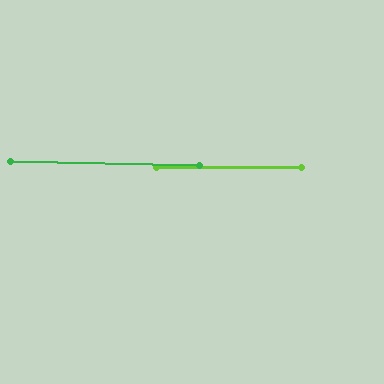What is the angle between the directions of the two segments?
Approximately 1 degree.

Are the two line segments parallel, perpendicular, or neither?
Parallel — their directions differ by only 0.9°.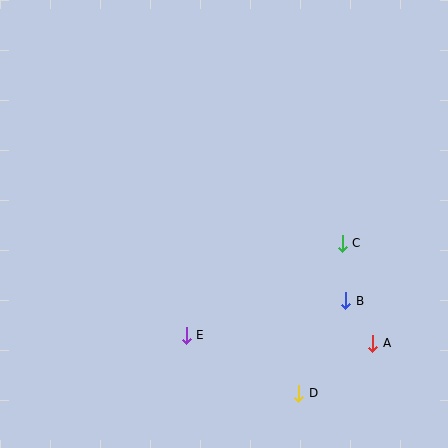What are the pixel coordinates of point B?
Point B is at (346, 301).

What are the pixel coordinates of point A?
Point A is at (373, 343).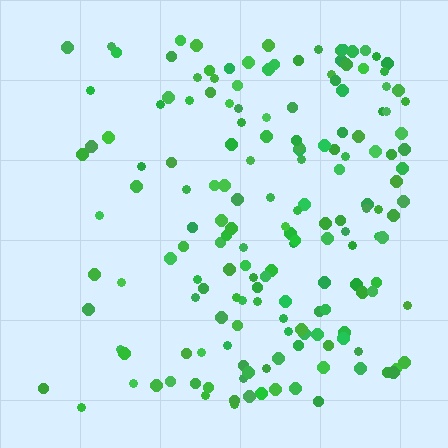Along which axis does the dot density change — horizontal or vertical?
Horizontal.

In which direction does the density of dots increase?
From left to right, with the right side densest.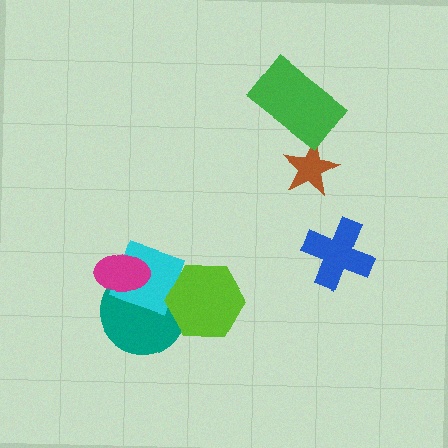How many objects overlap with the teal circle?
3 objects overlap with the teal circle.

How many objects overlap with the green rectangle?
0 objects overlap with the green rectangle.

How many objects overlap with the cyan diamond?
3 objects overlap with the cyan diamond.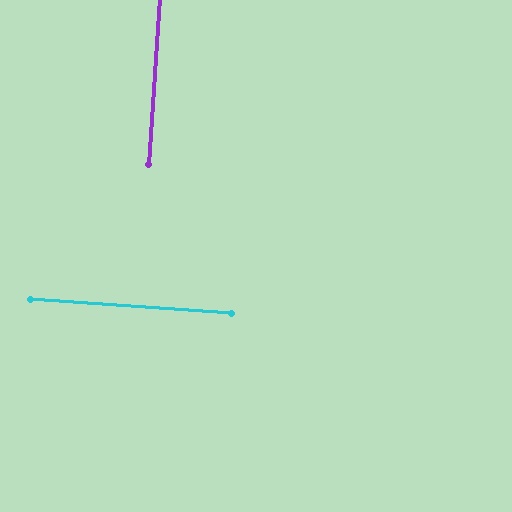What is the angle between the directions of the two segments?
Approximately 90 degrees.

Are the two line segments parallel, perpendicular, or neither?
Perpendicular — they meet at approximately 90°.